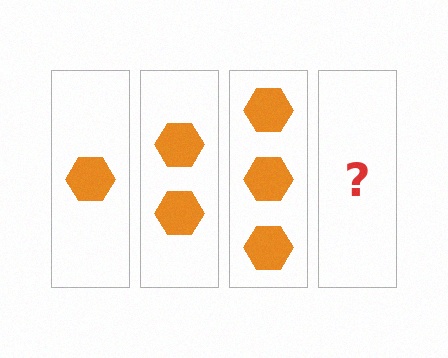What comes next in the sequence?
The next element should be 4 hexagons.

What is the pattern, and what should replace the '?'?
The pattern is that each step adds one more hexagon. The '?' should be 4 hexagons.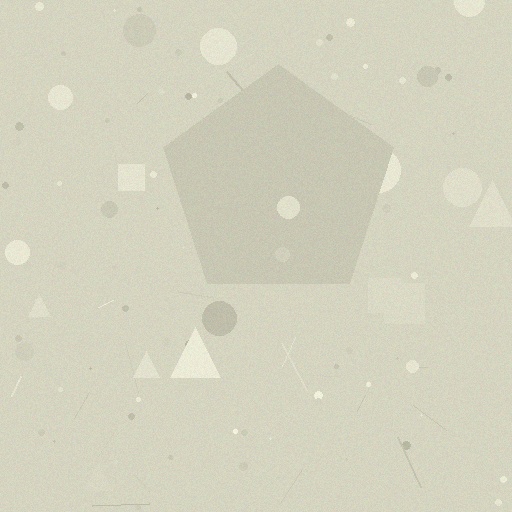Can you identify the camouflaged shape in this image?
The camouflaged shape is a pentagon.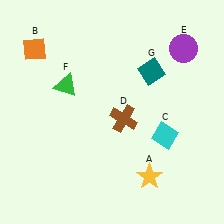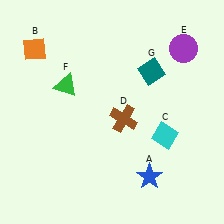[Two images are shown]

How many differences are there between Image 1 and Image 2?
There is 1 difference between the two images.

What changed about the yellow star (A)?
In Image 1, A is yellow. In Image 2, it changed to blue.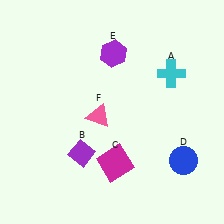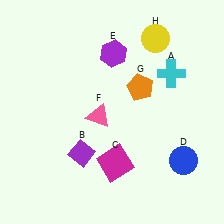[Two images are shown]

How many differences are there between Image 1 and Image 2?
There are 2 differences between the two images.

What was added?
An orange pentagon (G), a yellow circle (H) were added in Image 2.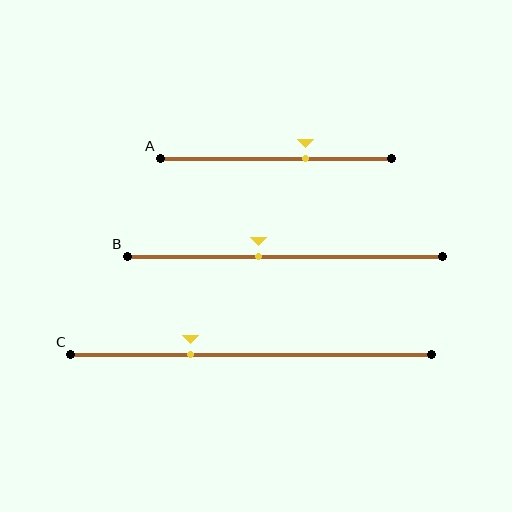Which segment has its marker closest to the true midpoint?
Segment B has its marker closest to the true midpoint.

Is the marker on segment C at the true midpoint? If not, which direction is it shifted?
No, the marker on segment C is shifted to the left by about 17% of the segment length.